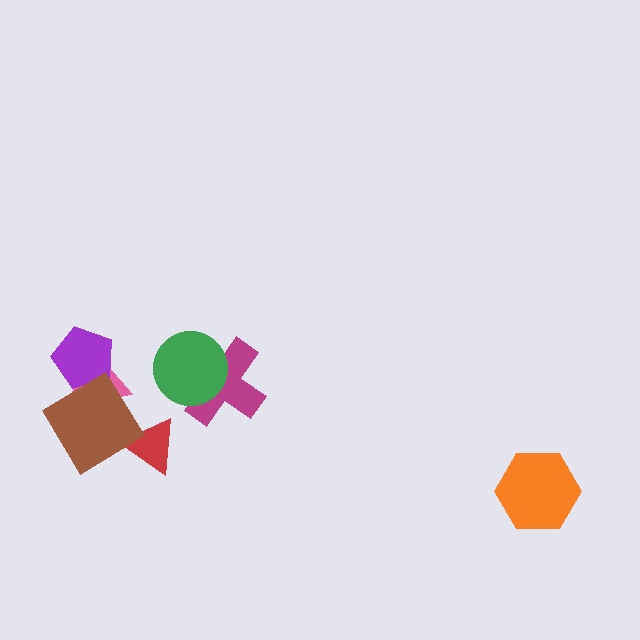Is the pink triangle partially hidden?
Yes, it is partially covered by another shape.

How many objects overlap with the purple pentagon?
1 object overlaps with the purple pentagon.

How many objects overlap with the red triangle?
1 object overlaps with the red triangle.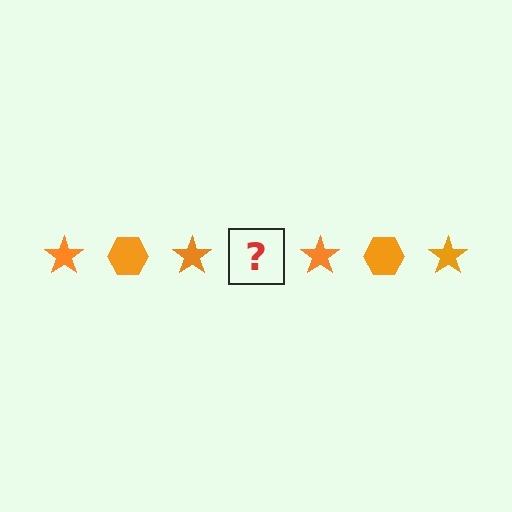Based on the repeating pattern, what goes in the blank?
The blank should be an orange hexagon.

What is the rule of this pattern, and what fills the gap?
The rule is that the pattern cycles through star, hexagon shapes in orange. The gap should be filled with an orange hexagon.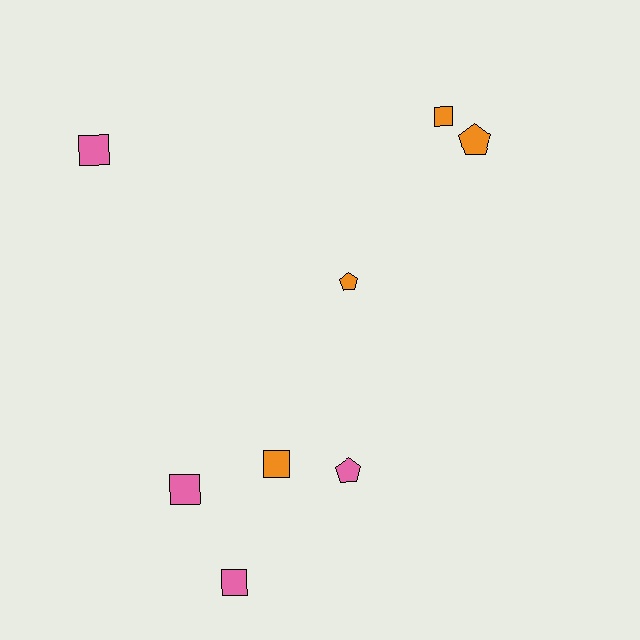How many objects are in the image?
There are 8 objects.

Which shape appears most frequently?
Square, with 5 objects.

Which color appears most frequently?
Orange, with 4 objects.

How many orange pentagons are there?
There are 2 orange pentagons.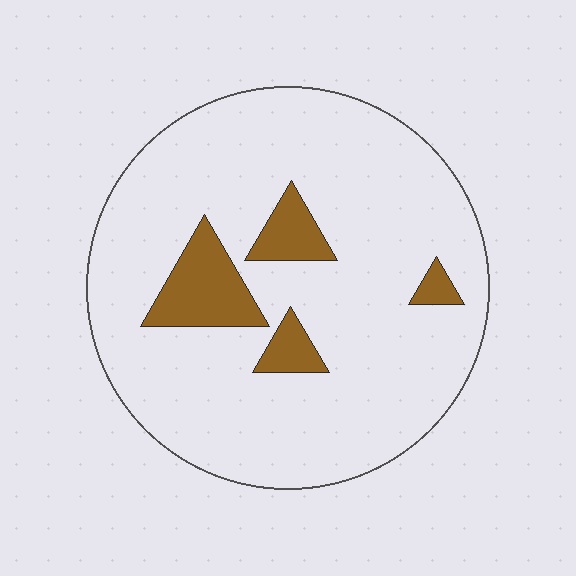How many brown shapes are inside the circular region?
4.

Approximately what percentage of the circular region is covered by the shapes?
Approximately 10%.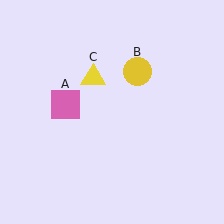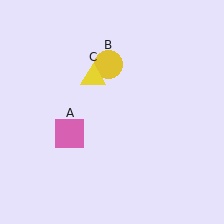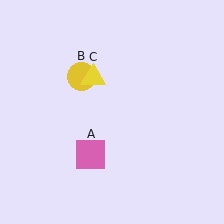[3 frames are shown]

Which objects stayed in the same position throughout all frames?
Yellow triangle (object C) remained stationary.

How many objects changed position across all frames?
2 objects changed position: pink square (object A), yellow circle (object B).